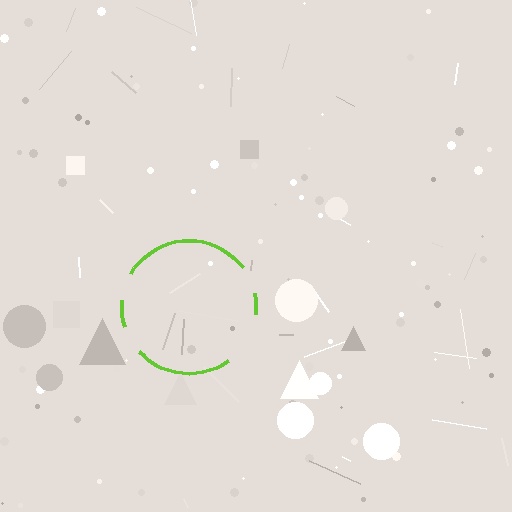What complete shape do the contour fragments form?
The contour fragments form a circle.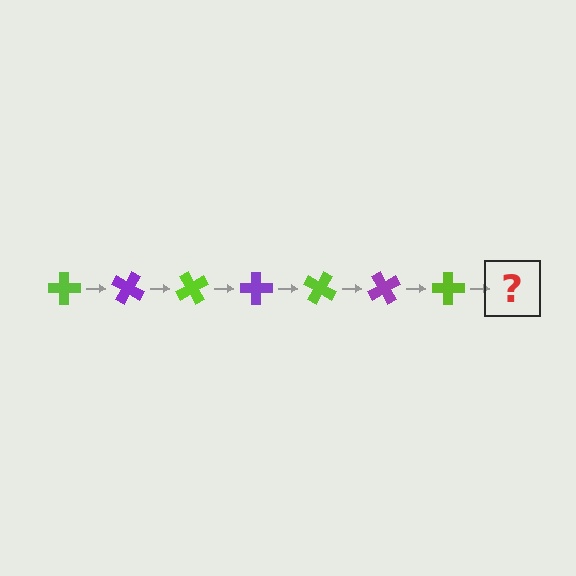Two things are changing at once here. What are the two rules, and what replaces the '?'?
The two rules are that it rotates 30 degrees each step and the color cycles through lime and purple. The '?' should be a purple cross, rotated 210 degrees from the start.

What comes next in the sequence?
The next element should be a purple cross, rotated 210 degrees from the start.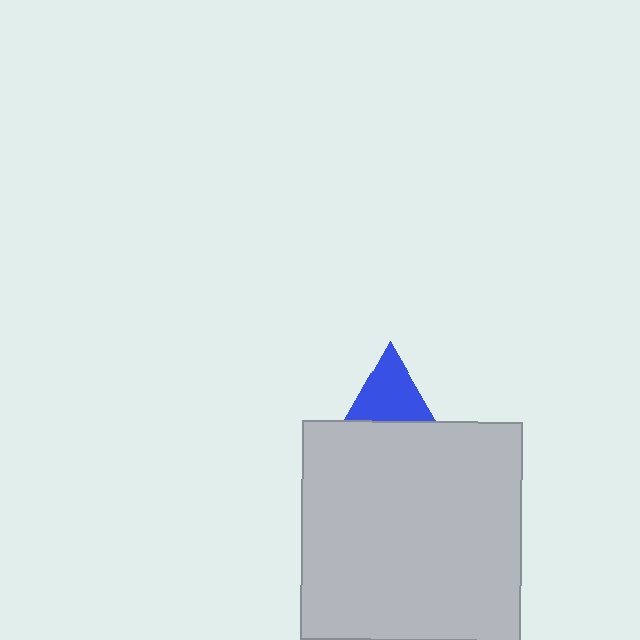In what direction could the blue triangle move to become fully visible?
The blue triangle could move up. That would shift it out from behind the light gray square entirely.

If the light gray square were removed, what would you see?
You would see the complete blue triangle.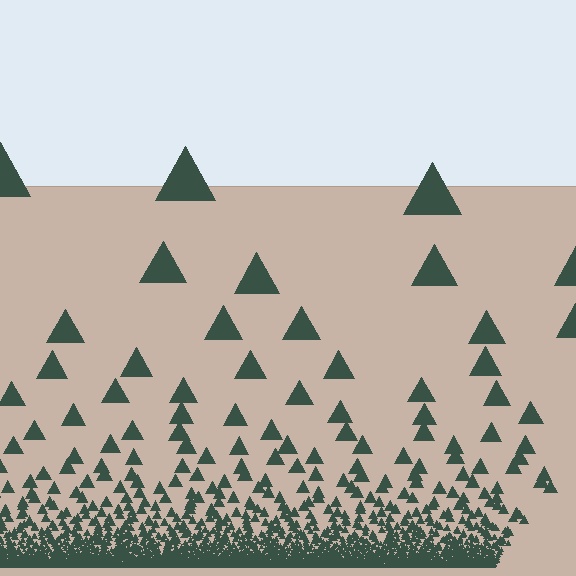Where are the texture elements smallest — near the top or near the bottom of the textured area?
Near the bottom.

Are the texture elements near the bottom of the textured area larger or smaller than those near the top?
Smaller. The gradient is inverted — elements near the bottom are smaller and denser.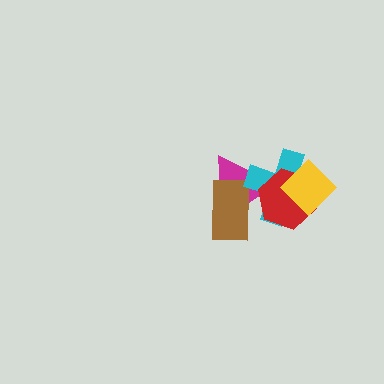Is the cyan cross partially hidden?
Yes, it is partially covered by another shape.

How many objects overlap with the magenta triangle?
3 objects overlap with the magenta triangle.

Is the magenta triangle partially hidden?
Yes, it is partially covered by another shape.